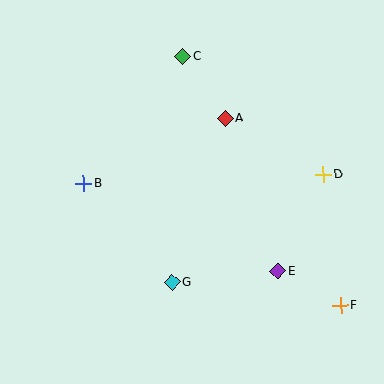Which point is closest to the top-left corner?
Point C is closest to the top-left corner.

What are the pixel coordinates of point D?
Point D is at (323, 175).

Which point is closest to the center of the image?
Point A at (225, 118) is closest to the center.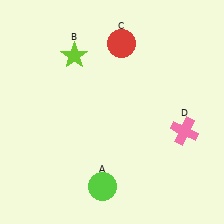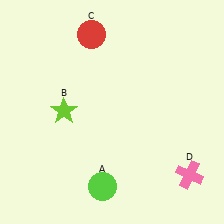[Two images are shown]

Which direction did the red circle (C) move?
The red circle (C) moved left.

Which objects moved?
The objects that moved are: the lime star (B), the red circle (C), the pink cross (D).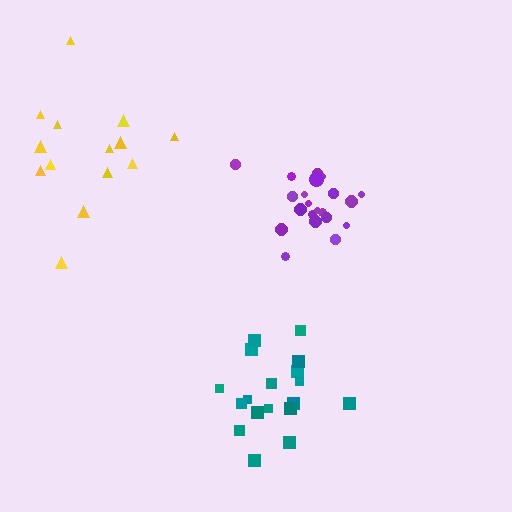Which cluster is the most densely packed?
Purple.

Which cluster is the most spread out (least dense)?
Yellow.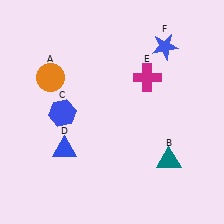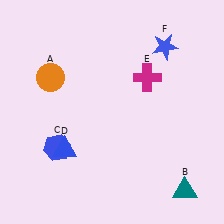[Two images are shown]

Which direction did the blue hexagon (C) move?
The blue hexagon (C) moved down.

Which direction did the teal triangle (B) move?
The teal triangle (B) moved down.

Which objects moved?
The objects that moved are: the teal triangle (B), the blue hexagon (C).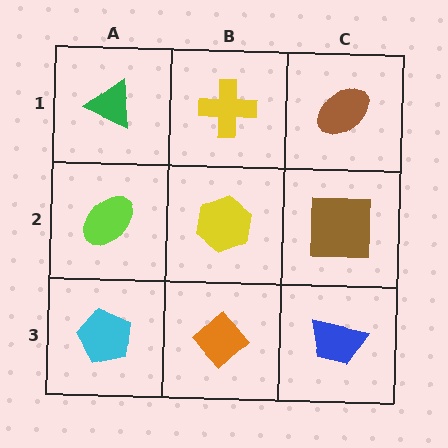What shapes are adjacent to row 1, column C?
A brown square (row 2, column C), a yellow cross (row 1, column B).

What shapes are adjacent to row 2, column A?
A green triangle (row 1, column A), a cyan pentagon (row 3, column A), a yellow hexagon (row 2, column B).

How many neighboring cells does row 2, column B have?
4.